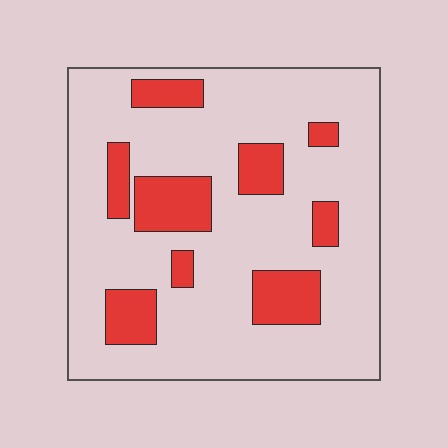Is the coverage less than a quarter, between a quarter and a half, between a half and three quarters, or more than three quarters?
Less than a quarter.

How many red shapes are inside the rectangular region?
9.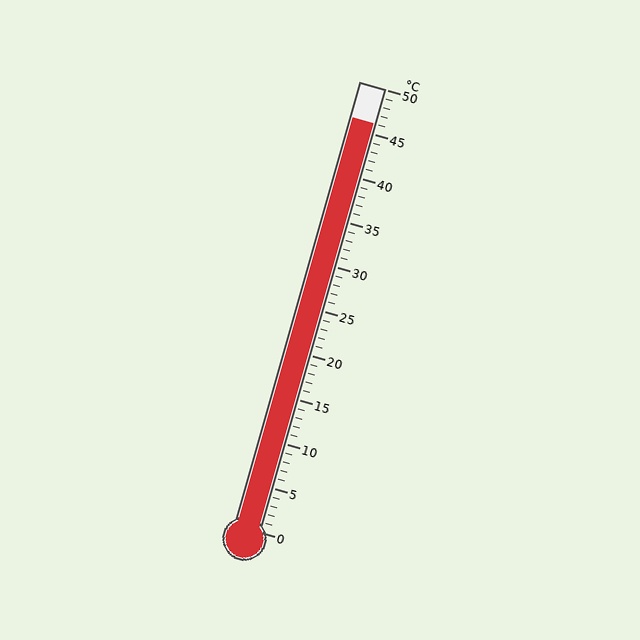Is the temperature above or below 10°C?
The temperature is above 10°C.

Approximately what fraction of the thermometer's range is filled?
The thermometer is filled to approximately 90% of its range.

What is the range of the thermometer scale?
The thermometer scale ranges from 0°C to 50°C.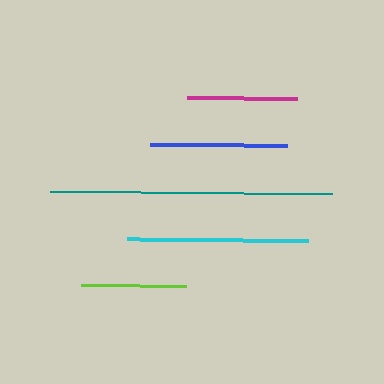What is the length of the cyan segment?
The cyan segment is approximately 181 pixels long.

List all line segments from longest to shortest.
From longest to shortest: teal, cyan, blue, magenta, lime.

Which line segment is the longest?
The teal line is the longest at approximately 282 pixels.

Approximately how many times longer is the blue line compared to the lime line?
The blue line is approximately 1.3 times the length of the lime line.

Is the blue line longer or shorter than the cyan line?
The cyan line is longer than the blue line.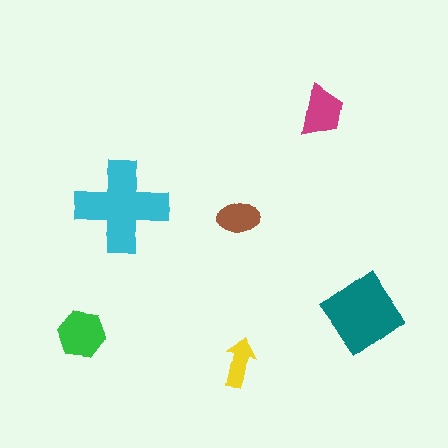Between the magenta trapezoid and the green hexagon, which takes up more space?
The green hexagon.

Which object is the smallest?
The yellow arrow.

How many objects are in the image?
There are 6 objects in the image.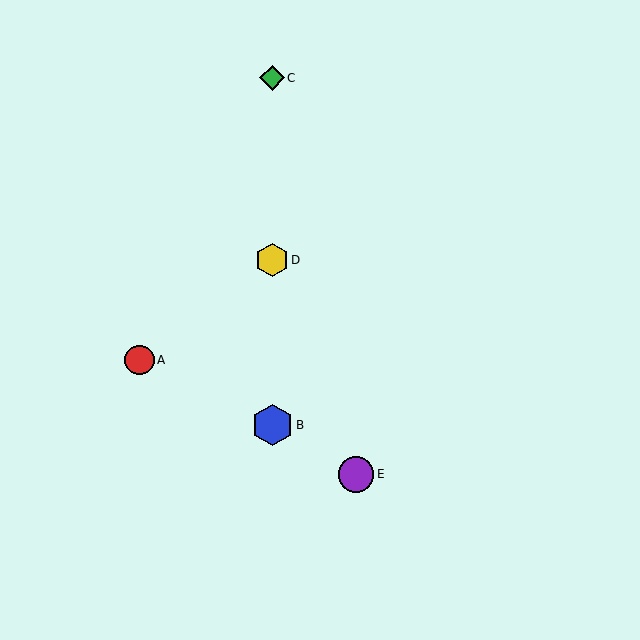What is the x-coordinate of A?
Object A is at x≈139.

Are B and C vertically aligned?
Yes, both are at x≈272.